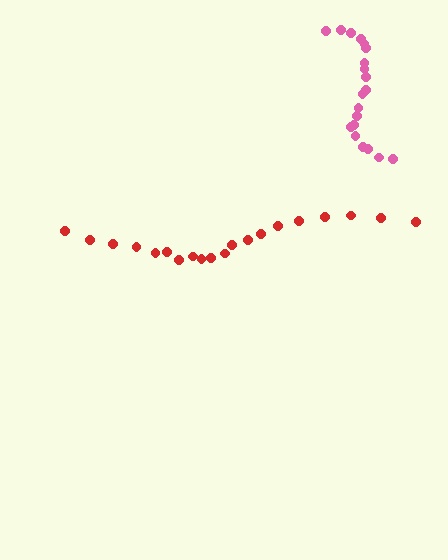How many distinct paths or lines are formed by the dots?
There are 2 distinct paths.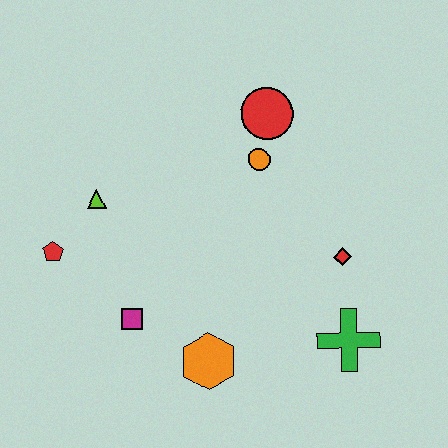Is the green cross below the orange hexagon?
No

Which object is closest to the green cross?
The red diamond is closest to the green cross.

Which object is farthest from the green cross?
The red pentagon is farthest from the green cross.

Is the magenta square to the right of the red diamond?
No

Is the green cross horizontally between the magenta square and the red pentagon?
No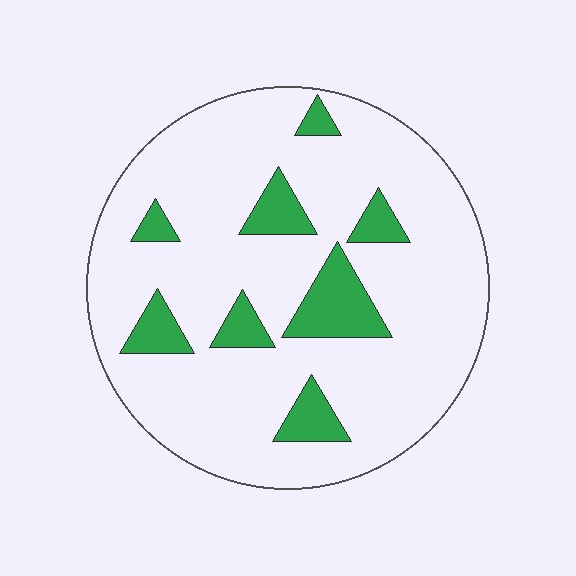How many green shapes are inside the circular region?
8.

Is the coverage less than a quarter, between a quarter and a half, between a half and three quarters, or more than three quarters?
Less than a quarter.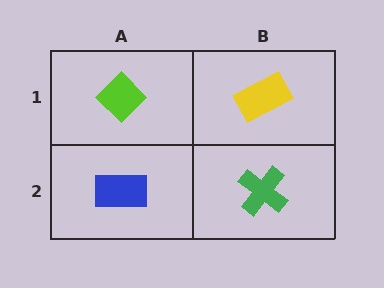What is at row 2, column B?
A green cross.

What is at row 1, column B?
A yellow rectangle.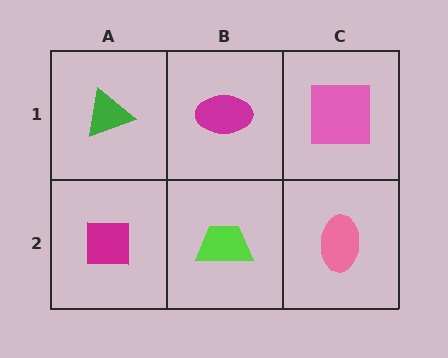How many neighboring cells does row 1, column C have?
2.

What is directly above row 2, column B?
A magenta ellipse.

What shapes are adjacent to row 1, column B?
A lime trapezoid (row 2, column B), a green triangle (row 1, column A), a pink square (row 1, column C).